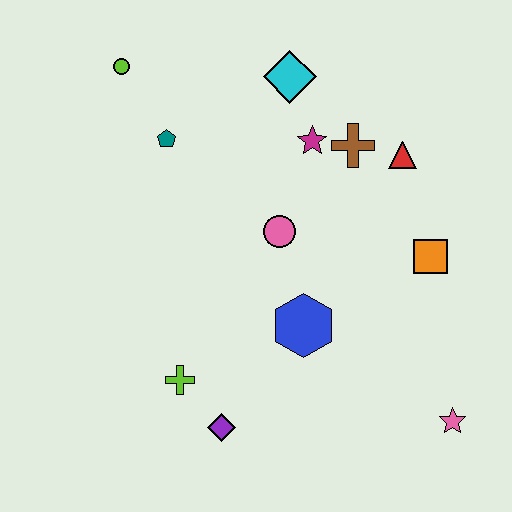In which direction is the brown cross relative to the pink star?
The brown cross is above the pink star.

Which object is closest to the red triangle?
The brown cross is closest to the red triangle.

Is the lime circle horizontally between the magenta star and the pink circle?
No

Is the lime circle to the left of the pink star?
Yes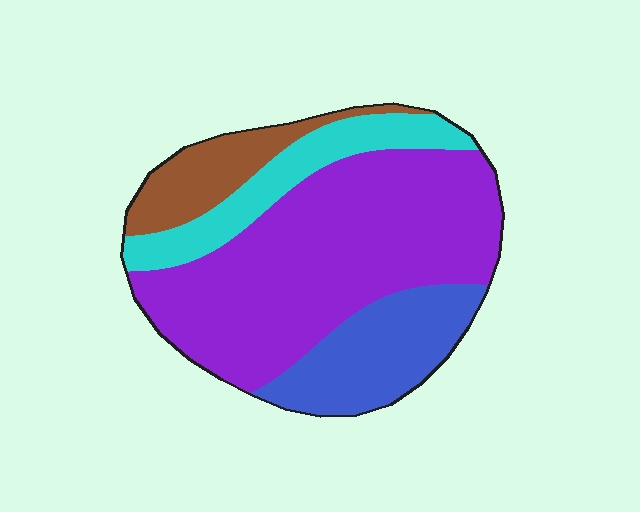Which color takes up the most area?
Purple, at roughly 55%.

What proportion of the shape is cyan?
Cyan takes up less than a quarter of the shape.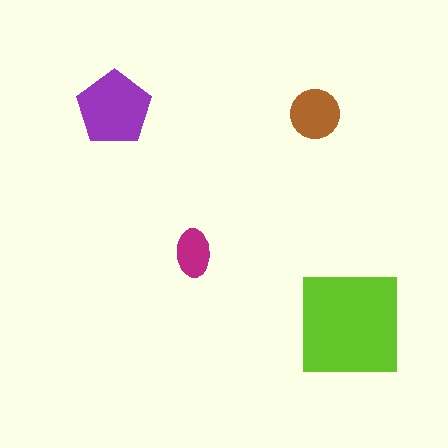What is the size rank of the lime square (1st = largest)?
1st.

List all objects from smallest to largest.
The magenta ellipse, the brown circle, the purple pentagon, the lime square.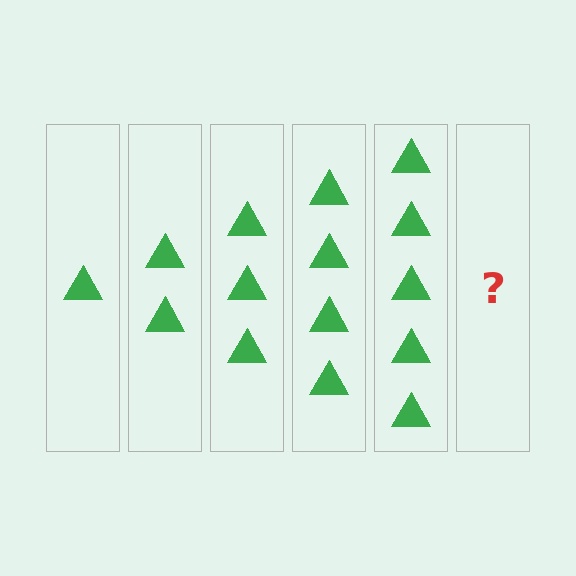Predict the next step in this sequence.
The next step is 6 triangles.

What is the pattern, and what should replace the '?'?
The pattern is that each step adds one more triangle. The '?' should be 6 triangles.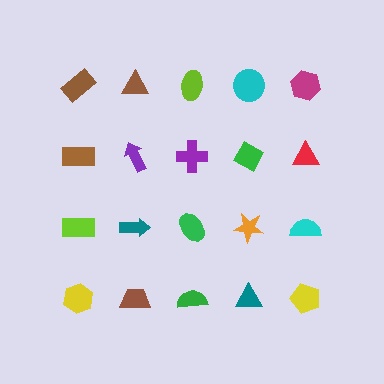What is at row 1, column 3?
A lime ellipse.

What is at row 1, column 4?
A cyan circle.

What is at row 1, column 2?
A brown triangle.